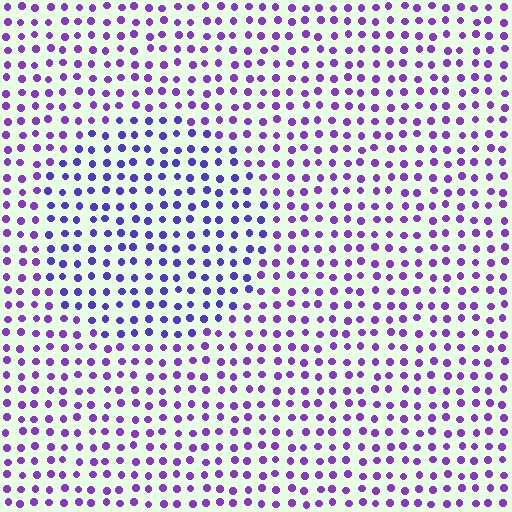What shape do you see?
I see a circle.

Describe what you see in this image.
The image is filled with small purple elements in a uniform arrangement. A circle-shaped region is visible where the elements are tinted to a slightly different hue, forming a subtle color boundary.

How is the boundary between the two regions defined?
The boundary is defined purely by a slight shift in hue (about 24 degrees). Spacing, size, and orientation are identical on both sides.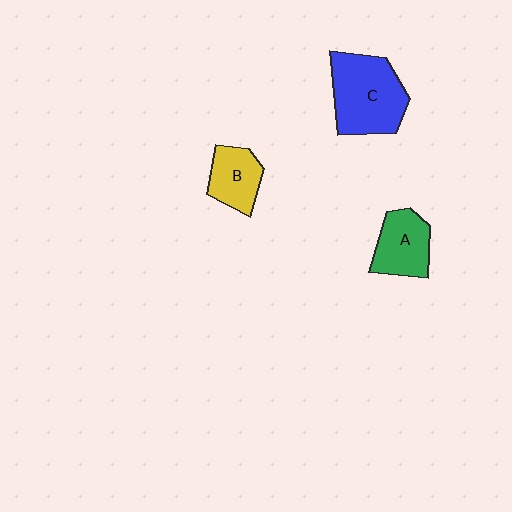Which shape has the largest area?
Shape C (blue).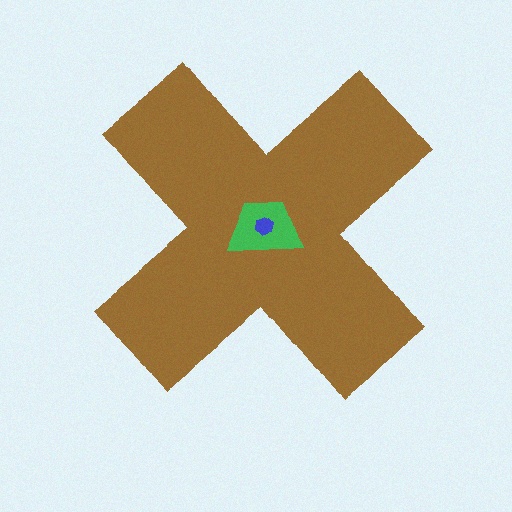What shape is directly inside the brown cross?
The green trapezoid.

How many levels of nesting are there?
3.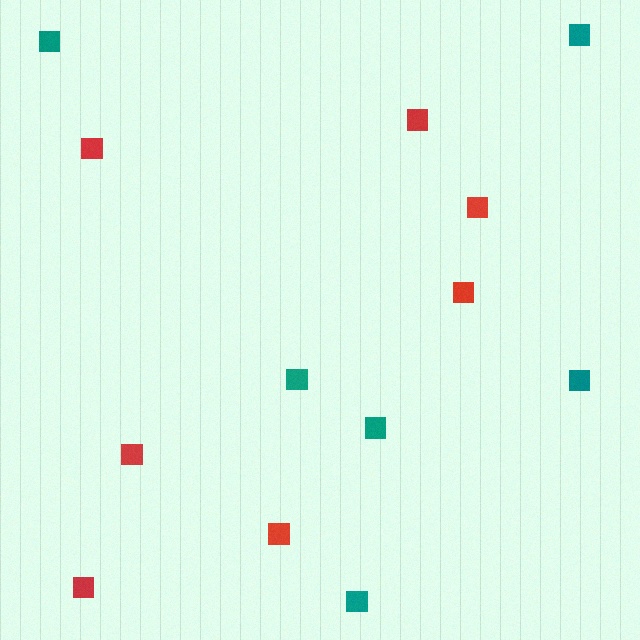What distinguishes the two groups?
There are 2 groups: one group of red squares (7) and one group of teal squares (6).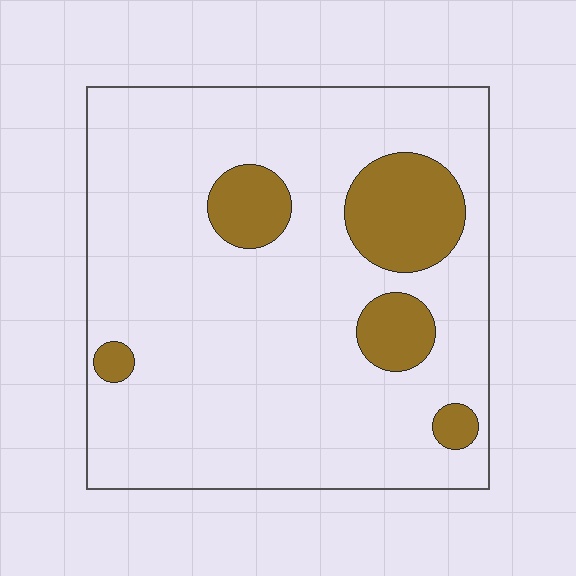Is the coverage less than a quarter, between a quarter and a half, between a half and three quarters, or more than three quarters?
Less than a quarter.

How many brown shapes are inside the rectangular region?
5.